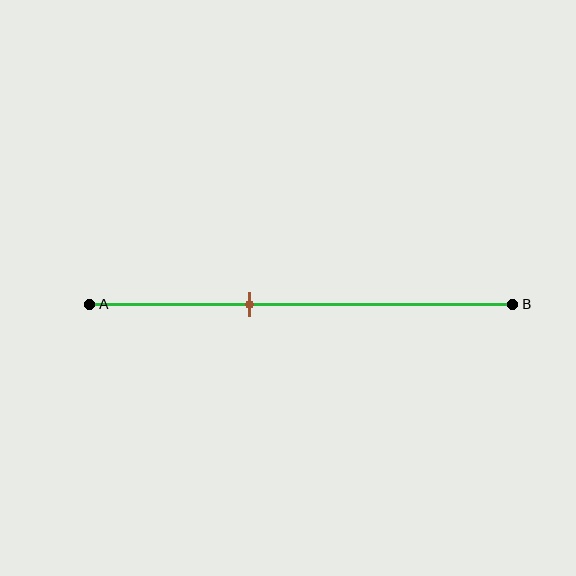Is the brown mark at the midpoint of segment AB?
No, the mark is at about 40% from A, not at the 50% midpoint.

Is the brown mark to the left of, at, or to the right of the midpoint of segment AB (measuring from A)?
The brown mark is to the left of the midpoint of segment AB.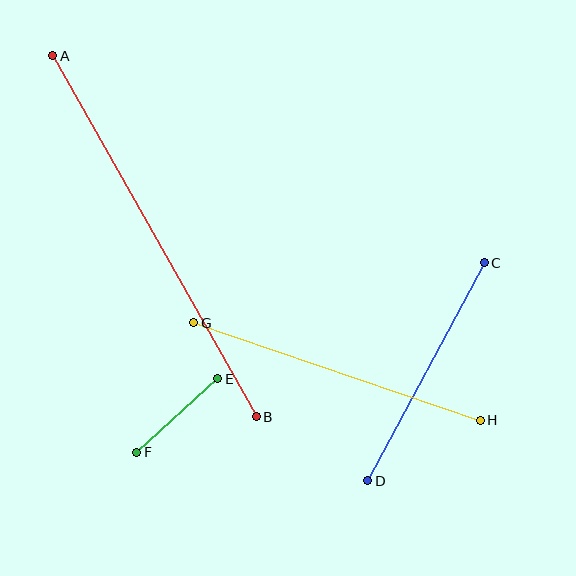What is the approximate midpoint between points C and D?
The midpoint is at approximately (426, 372) pixels.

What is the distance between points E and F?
The distance is approximately 109 pixels.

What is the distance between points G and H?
The distance is approximately 303 pixels.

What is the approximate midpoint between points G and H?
The midpoint is at approximately (337, 371) pixels.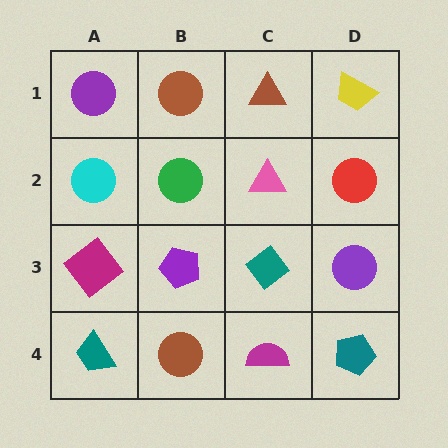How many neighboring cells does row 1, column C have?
3.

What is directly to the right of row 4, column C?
A teal pentagon.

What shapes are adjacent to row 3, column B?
A green circle (row 2, column B), a brown circle (row 4, column B), a magenta diamond (row 3, column A), a teal diamond (row 3, column C).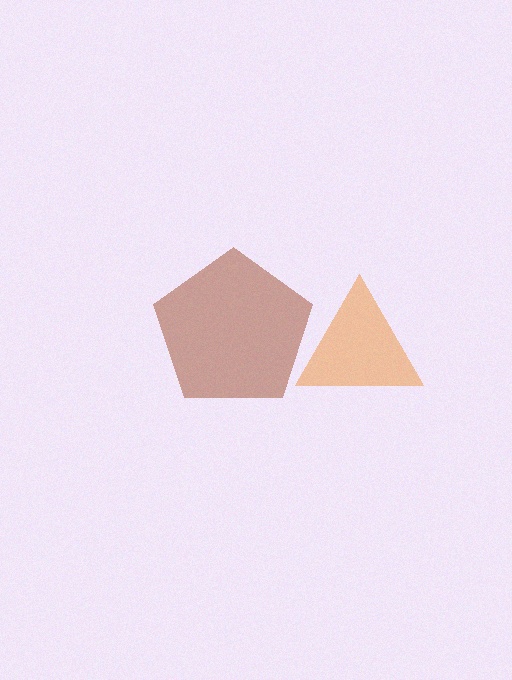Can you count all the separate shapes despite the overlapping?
Yes, there are 2 separate shapes.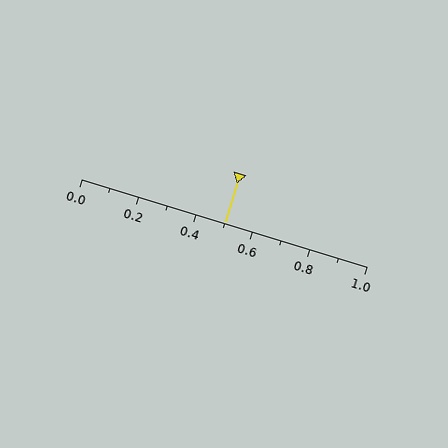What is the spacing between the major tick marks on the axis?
The major ticks are spaced 0.2 apart.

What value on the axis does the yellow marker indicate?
The marker indicates approximately 0.5.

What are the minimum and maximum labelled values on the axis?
The axis runs from 0.0 to 1.0.